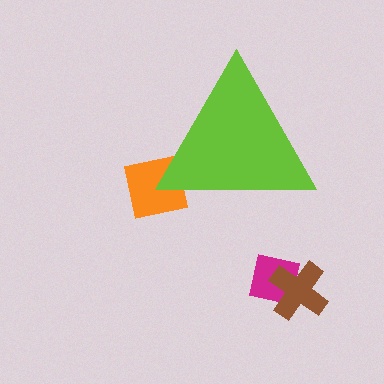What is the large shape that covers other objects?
A lime triangle.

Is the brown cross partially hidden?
No, the brown cross is fully visible.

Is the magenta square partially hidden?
No, the magenta square is fully visible.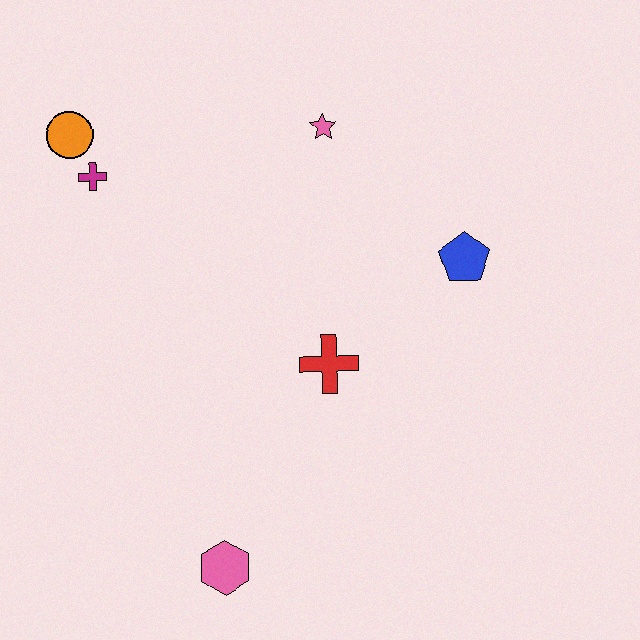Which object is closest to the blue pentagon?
The red cross is closest to the blue pentagon.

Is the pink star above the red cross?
Yes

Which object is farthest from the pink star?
The pink hexagon is farthest from the pink star.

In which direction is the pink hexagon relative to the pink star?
The pink hexagon is below the pink star.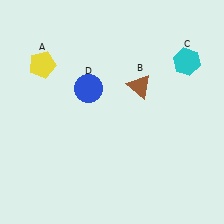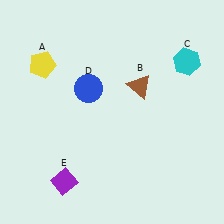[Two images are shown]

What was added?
A purple diamond (E) was added in Image 2.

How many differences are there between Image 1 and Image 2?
There is 1 difference between the two images.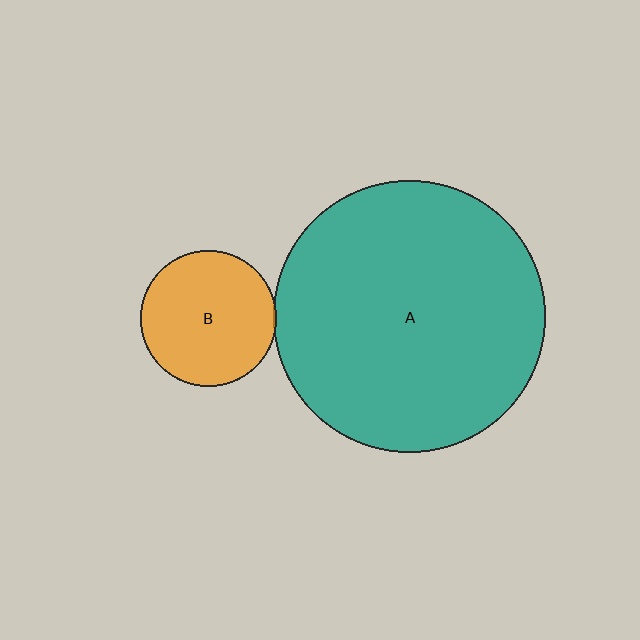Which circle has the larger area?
Circle A (teal).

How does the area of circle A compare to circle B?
Approximately 4.0 times.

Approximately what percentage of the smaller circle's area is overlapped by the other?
Approximately 5%.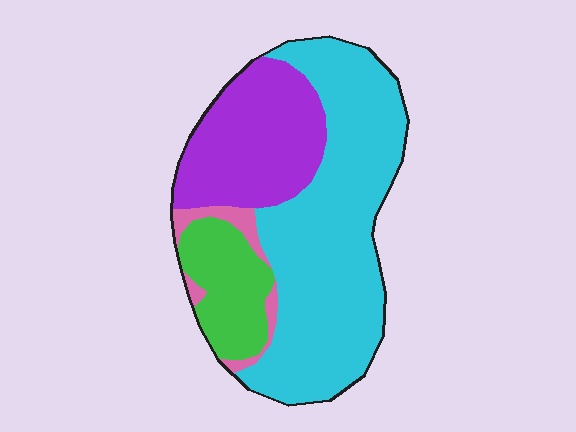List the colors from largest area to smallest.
From largest to smallest: cyan, purple, green, pink.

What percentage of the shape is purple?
Purple covers roughly 25% of the shape.